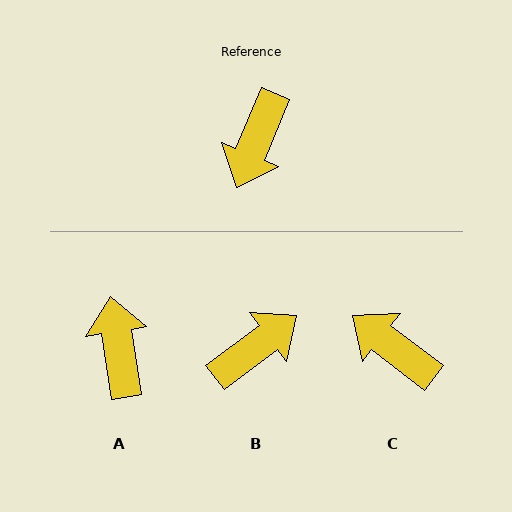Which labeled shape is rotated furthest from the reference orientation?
B, about 149 degrees away.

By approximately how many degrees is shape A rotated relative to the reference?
Approximately 149 degrees clockwise.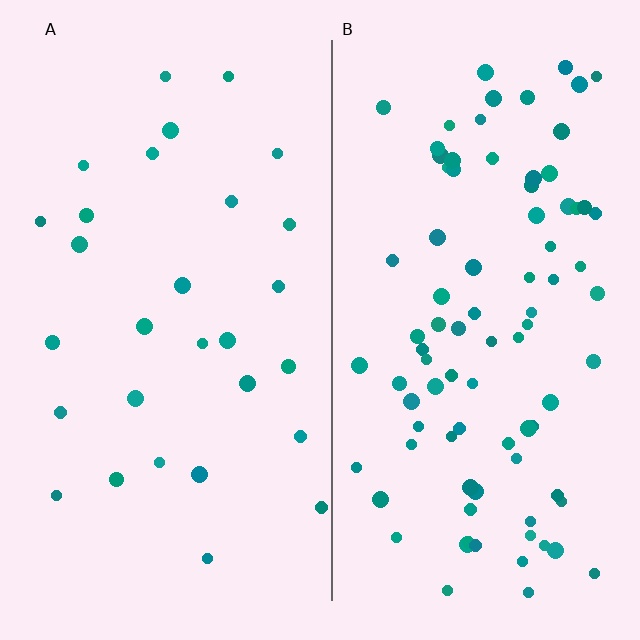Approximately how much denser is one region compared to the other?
Approximately 3.0× — region B over region A.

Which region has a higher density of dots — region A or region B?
B (the right).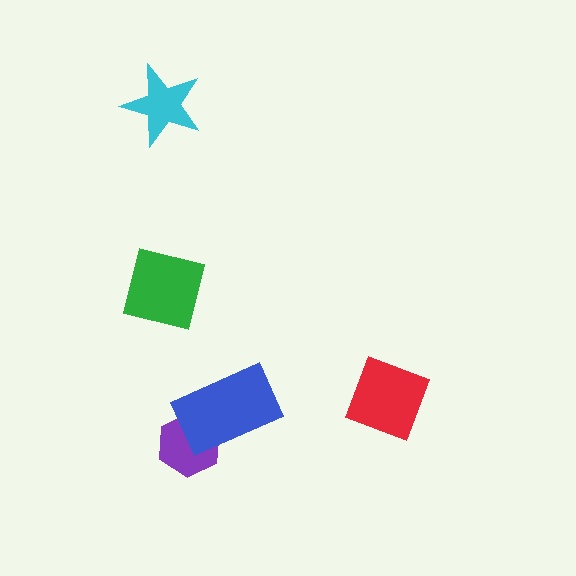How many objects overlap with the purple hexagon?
1 object overlaps with the purple hexagon.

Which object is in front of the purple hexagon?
The blue rectangle is in front of the purple hexagon.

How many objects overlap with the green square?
0 objects overlap with the green square.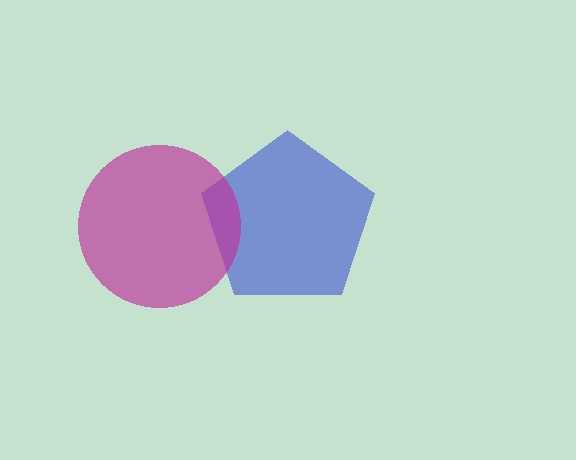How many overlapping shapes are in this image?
There are 2 overlapping shapes in the image.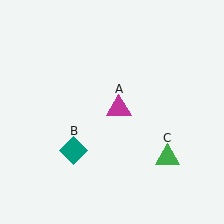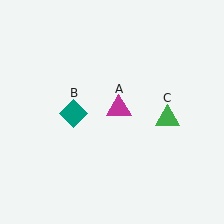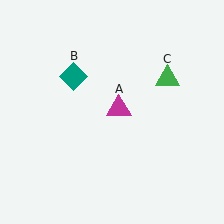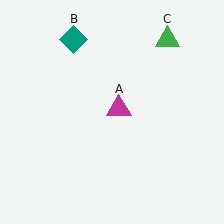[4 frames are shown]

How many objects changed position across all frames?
2 objects changed position: teal diamond (object B), green triangle (object C).